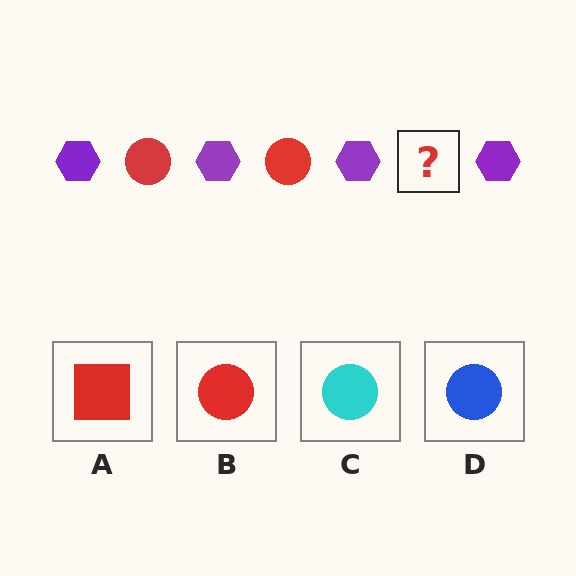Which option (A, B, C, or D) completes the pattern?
B.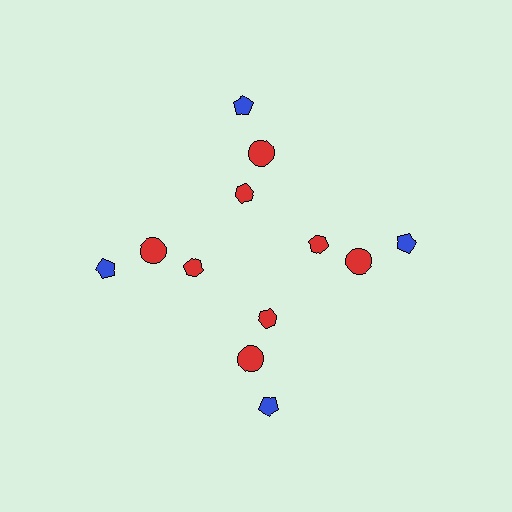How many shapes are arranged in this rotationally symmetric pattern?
There are 12 shapes, arranged in 4 groups of 3.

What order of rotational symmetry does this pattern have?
This pattern has 4-fold rotational symmetry.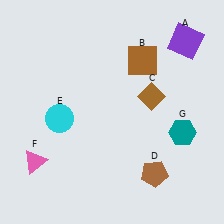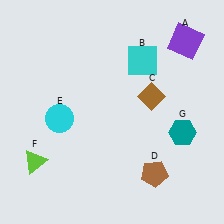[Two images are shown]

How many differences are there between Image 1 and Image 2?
There are 2 differences between the two images.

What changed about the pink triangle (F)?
In Image 1, F is pink. In Image 2, it changed to lime.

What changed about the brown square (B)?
In Image 1, B is brown. In Image 2, it changed to cyan.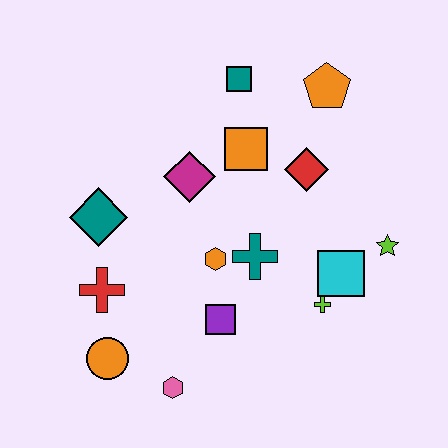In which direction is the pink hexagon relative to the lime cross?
The pink hexagon is to the left of the lime cross.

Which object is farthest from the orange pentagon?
The orange circle is farthest from the orange pentagon.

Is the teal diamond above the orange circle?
Yes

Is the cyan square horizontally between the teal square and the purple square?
No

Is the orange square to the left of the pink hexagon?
No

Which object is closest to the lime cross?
The cyan square is closest to the lime cross.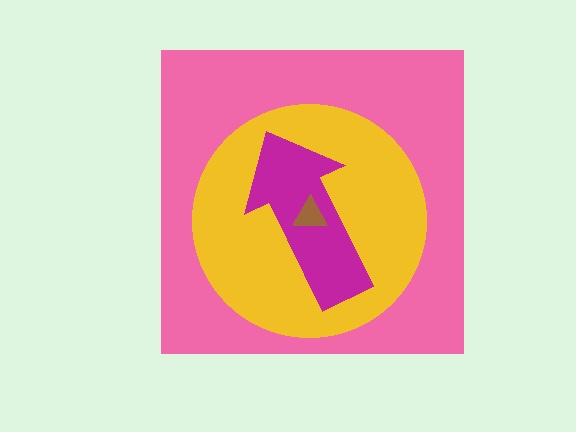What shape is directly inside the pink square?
The yellow circle.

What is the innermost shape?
The brown triangle.